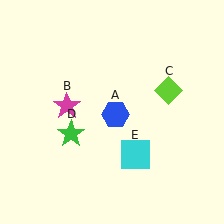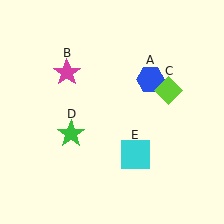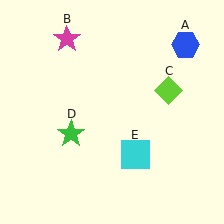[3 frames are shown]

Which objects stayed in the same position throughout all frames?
Lime diamond (object C) and green star (object D) and cyan square (object E) remained stationary.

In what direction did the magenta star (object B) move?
The magenta star (object B) moved up.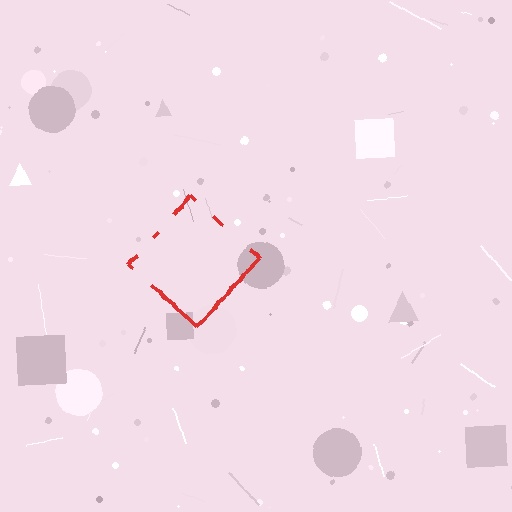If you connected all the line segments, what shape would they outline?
They would outline a diamond.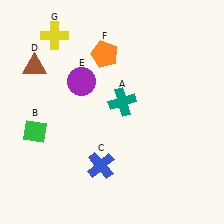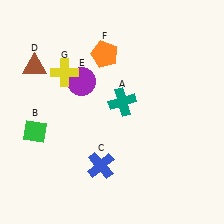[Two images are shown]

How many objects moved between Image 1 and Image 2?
1 object moved between the two images.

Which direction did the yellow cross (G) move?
The yellow cross (G) moved down.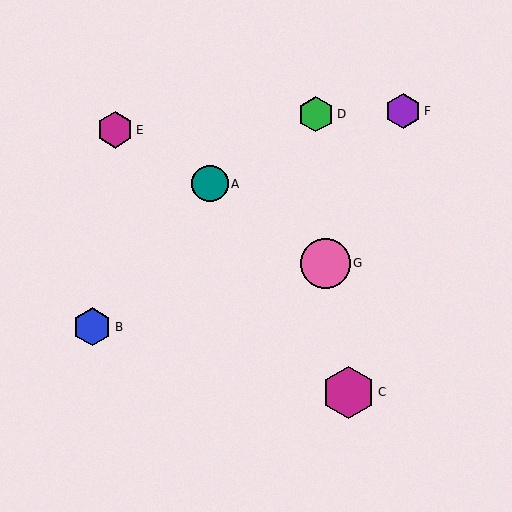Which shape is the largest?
The magenta hexagon (labeled C) is the largest.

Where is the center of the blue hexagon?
The center of the blue hexagon is at (92, 327).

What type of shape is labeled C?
Shape C is a magenta hexagon.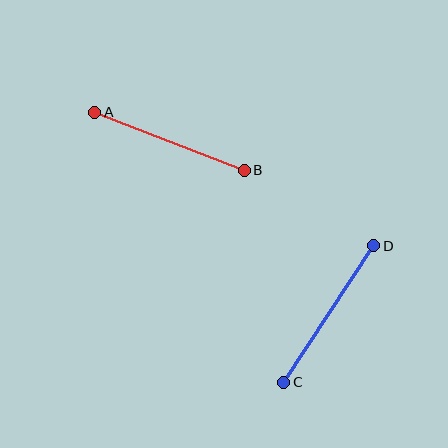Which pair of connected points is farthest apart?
Points C and D are farthest apart.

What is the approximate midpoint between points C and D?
The midpoint is at approximately (329, 314) pixels.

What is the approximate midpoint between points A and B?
The midpoint is at approximately (169, 141) pixels.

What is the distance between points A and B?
The distance is approximately 160 pixels.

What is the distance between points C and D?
The distance is approximately 164 pixels.